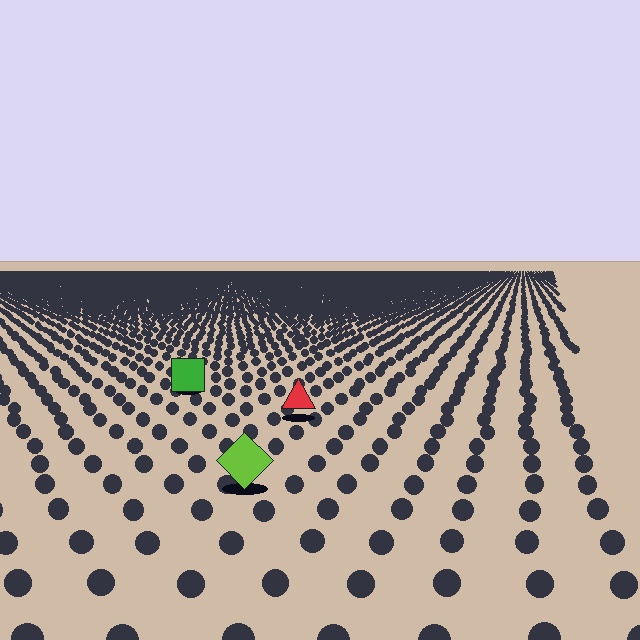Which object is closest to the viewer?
The lime diamond is closest. The texture marks near it are larger and more spread out.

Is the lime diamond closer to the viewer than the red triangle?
Yes. The lime diamond is closer — you can tell from the texture gradient: the ground texture is coarser near it.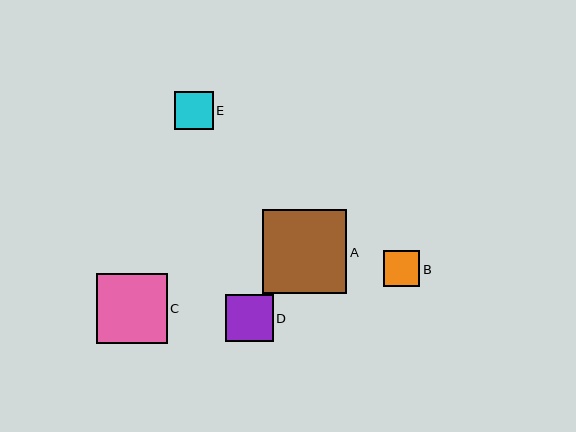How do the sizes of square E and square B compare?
Square E and square B are approximately the same size.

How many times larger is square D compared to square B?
Square D is approximately 1.3 times the size of square B.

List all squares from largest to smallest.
From largest to smallest: A, C, D, E, B.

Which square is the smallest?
Square B is the smallest with a size of approximately 36 pixels.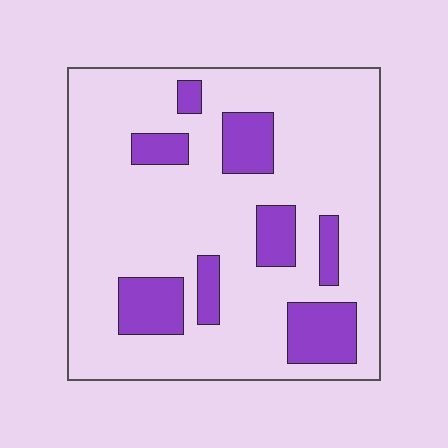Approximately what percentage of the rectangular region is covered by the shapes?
Approximately 20%.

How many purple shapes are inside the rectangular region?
8.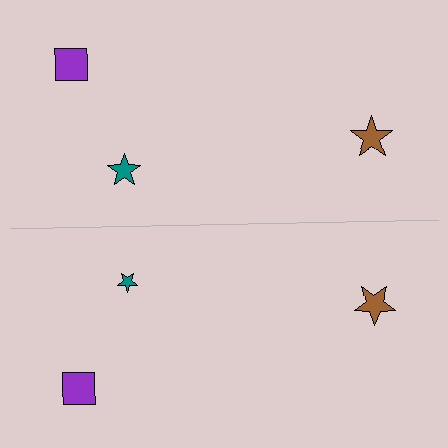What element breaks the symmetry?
The teal star on the bottom side has a different size than its mirror counterpart.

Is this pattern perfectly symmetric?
No, the pattern is not perfectly symmetric. The teal star on the bottom side has a different size than its mirror counterpart.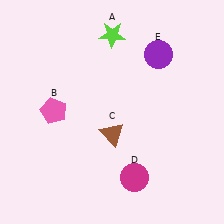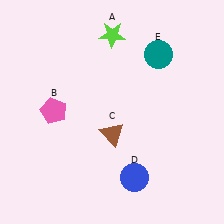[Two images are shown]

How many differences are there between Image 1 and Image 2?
There are 2 differences between the two images.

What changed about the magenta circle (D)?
In Image 1, D is magenta. In Image 2, it changed to blue.